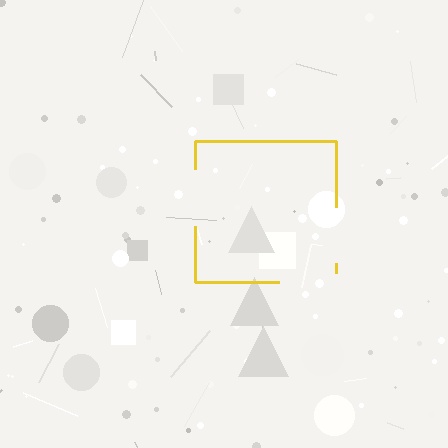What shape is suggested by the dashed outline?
The dashed outline suggests a square.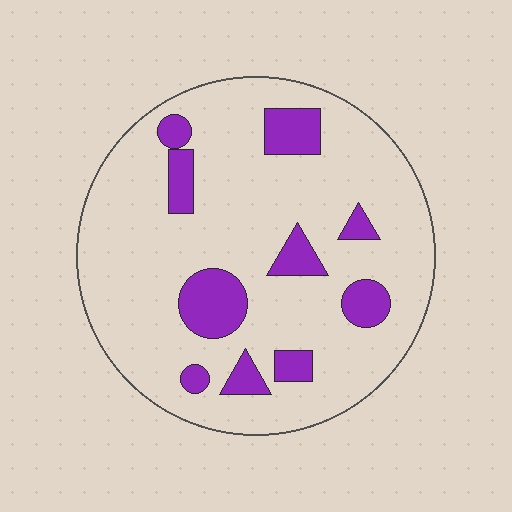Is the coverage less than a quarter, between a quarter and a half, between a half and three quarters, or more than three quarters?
Less than a quarter.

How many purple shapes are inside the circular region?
10.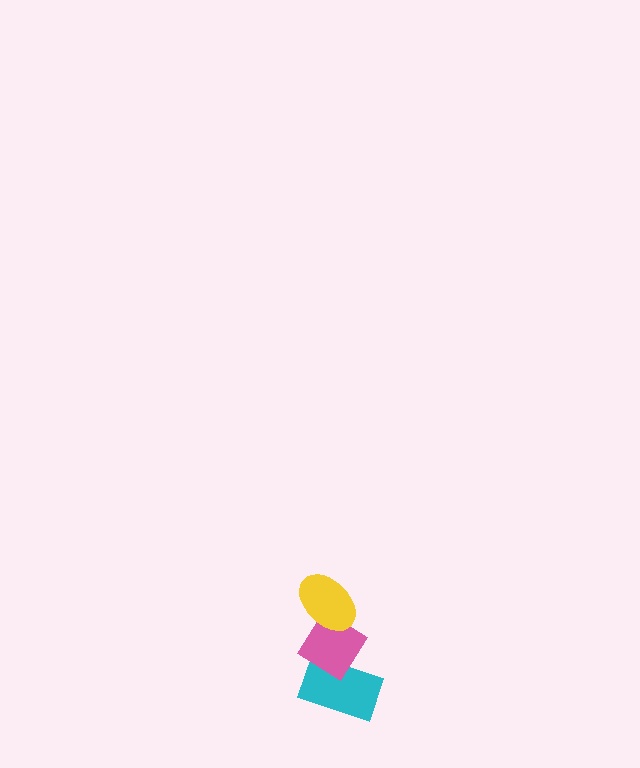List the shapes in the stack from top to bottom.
From top to bottom: the yellow ellipse, the pink diamond, the cyan rectangle.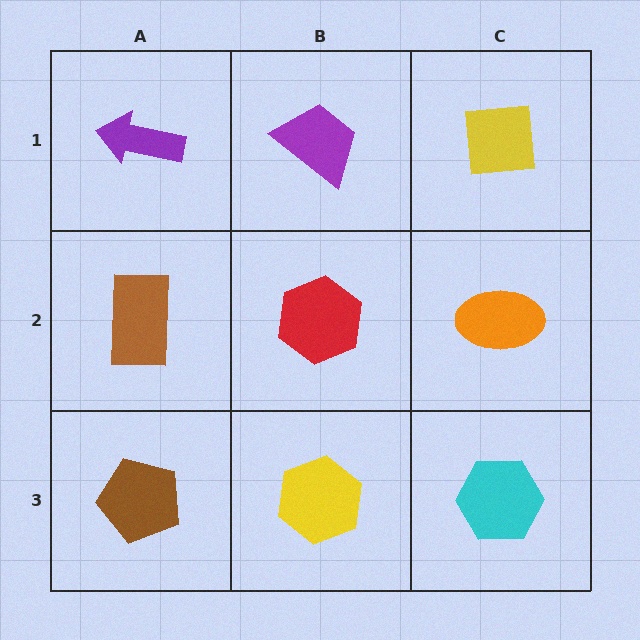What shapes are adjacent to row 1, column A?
A brown rectangle (row 2, column A), a purple trapezoid (row 1, column B).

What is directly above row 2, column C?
A yellow square.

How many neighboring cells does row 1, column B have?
3.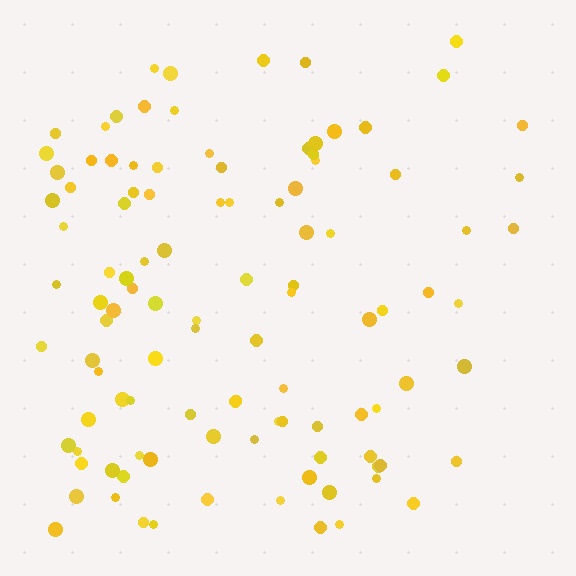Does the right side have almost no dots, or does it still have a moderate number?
Still a moderate number, just noticeably fewer than the left.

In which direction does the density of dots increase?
From right to left, with the left side densest.